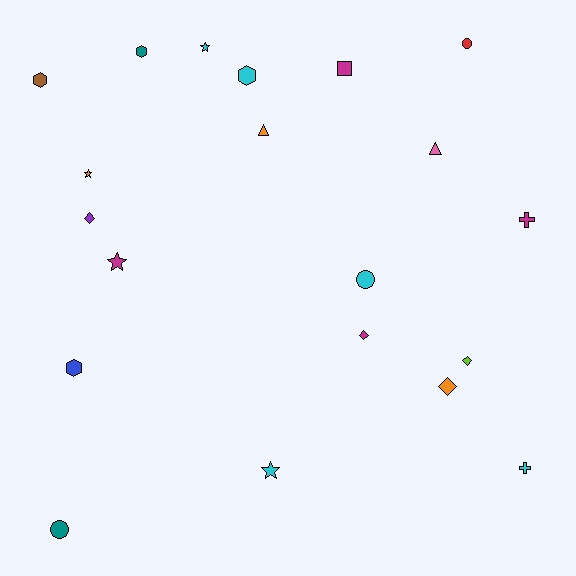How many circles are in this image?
There are 3 circles.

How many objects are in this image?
There are 20 objects.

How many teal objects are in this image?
There are 2 teal objects.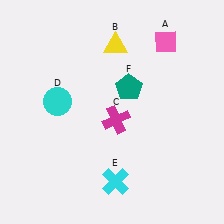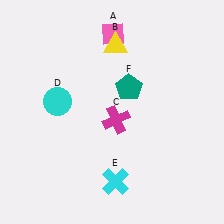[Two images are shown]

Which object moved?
The pink diamond (A) moved left.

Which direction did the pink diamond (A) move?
The pink diamond (A) moved left.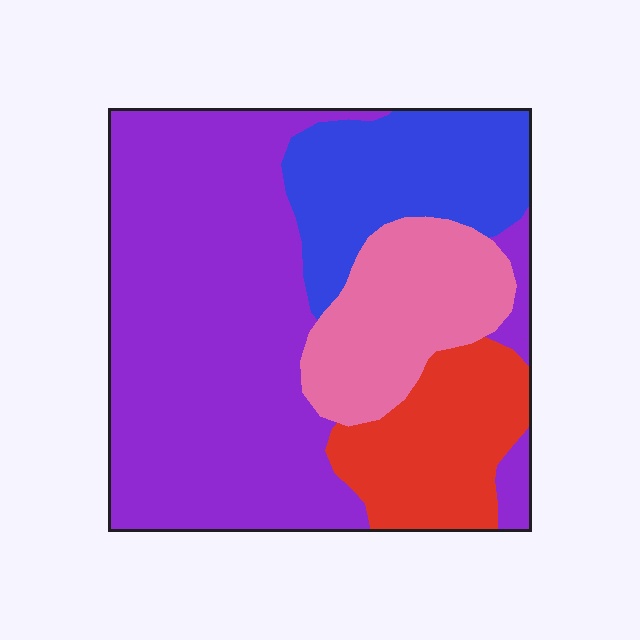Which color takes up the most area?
Purple, at roughly 55%.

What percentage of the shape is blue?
Blue takes up about one sixth (1/6) of the shape.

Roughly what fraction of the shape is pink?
Pink takes up about one sixth (1/6) of the shape.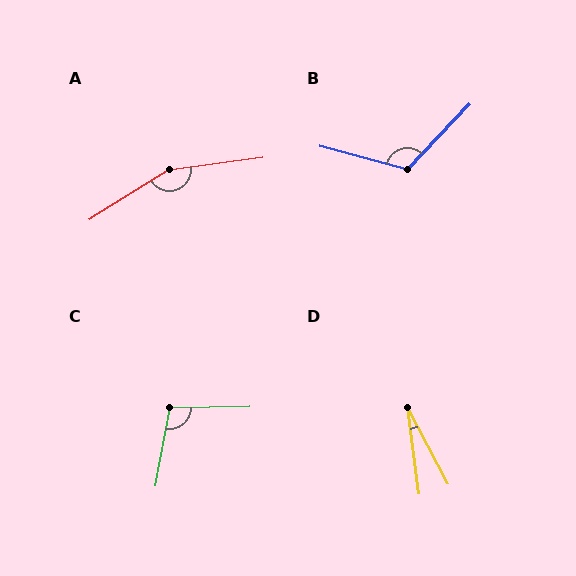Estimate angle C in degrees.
Approximately 102 degrees.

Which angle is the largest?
A, at approximately 156 degrees.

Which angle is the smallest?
D, at approximately 21 degrees.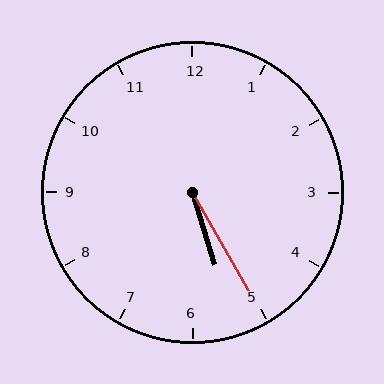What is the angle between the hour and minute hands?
Approximately 12 degrees.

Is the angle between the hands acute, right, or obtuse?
It is acute.